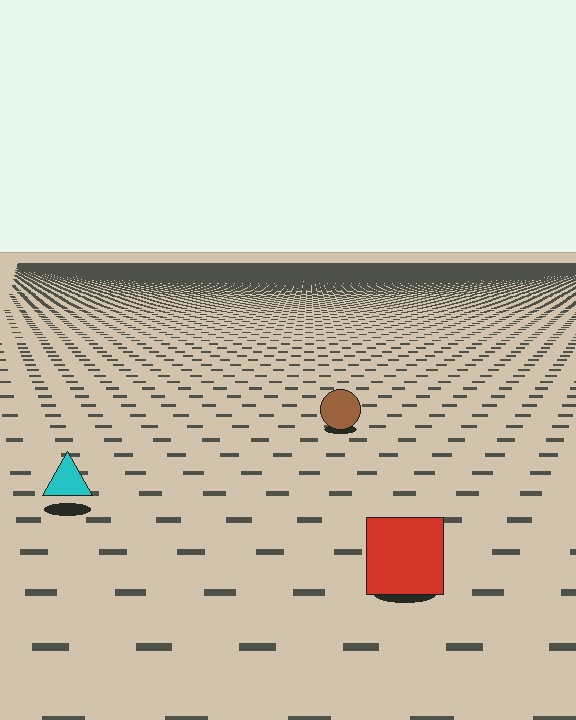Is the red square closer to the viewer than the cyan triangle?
Yes. The red square is closer — you can tell from the texture gradient: the ground texture is coarser near it.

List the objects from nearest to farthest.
From nearest to farthest: the red square, the cyan triangle, the brown circle.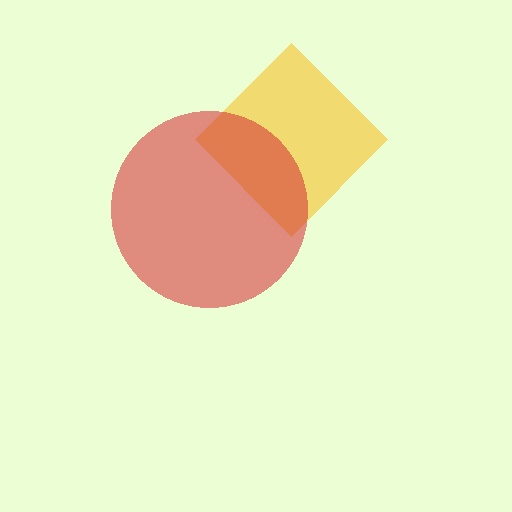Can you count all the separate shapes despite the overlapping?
Yes, there are 2 separate shapes.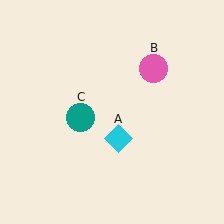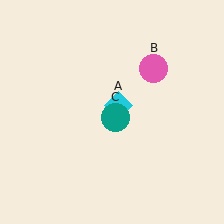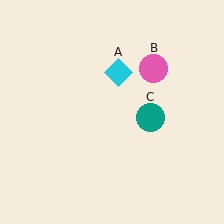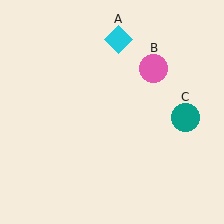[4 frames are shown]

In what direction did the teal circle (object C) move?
The teal circle (object C) moved right.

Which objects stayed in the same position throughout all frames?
Pink circle (object B) remained stationary.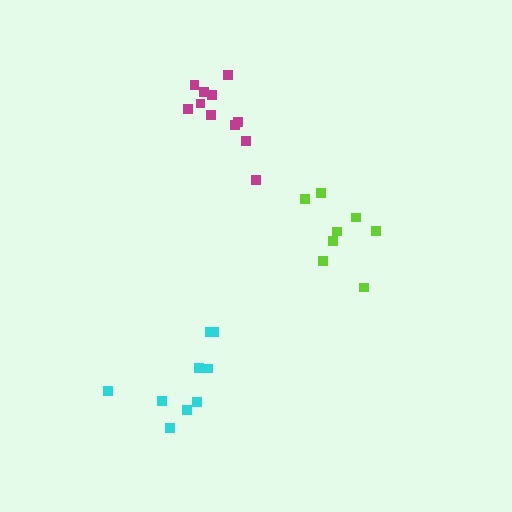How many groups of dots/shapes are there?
There are 3 groups.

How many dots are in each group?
Group 1: 8 dots, Group 2: 11 dots, Group 3: 9 dots (28 total).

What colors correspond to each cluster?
The clusters are colored: lime, magenta, cyan.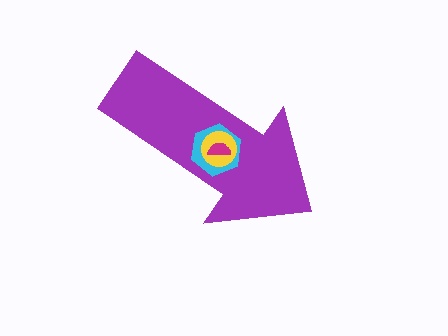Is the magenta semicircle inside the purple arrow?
Yes.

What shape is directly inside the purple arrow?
The cyan hexagon.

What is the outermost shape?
The purple arrow.